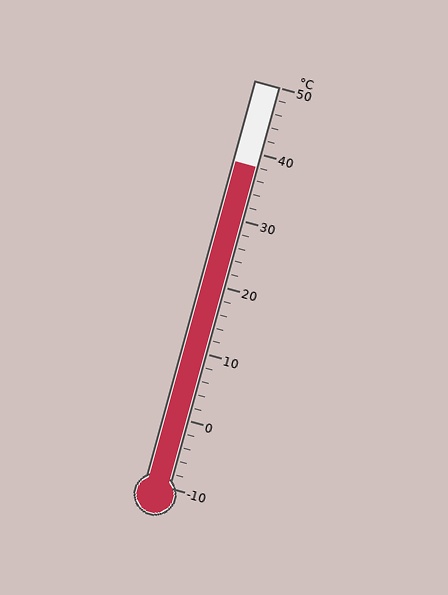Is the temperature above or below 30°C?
The temperature is above 30°C.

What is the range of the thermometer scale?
The thermometer scale ranges from -10°C to 50°C.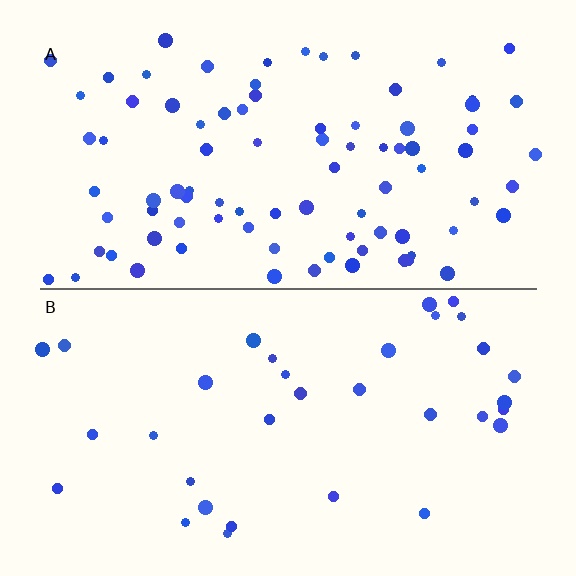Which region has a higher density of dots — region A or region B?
A (the top).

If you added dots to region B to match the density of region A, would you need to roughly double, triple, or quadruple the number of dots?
Approximately triple.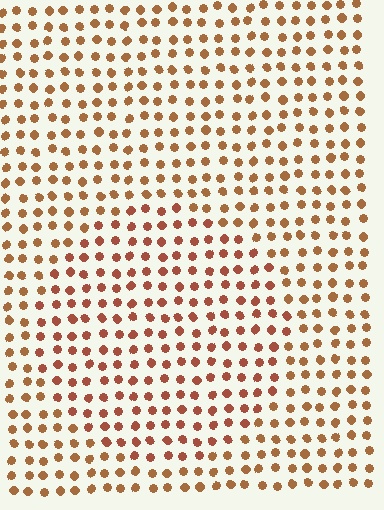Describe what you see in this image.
The image is filled with small brown elements in a uniform arrangement. A circle-shaped region is visible where the elements are tinted to a slightly different hue, forming a subtle color boundary.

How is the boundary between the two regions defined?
The boundary is defined purely by a slight shift in hue (about 17 degrees). Spacing, size, and orientation are identical on both sides.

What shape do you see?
I see a circle.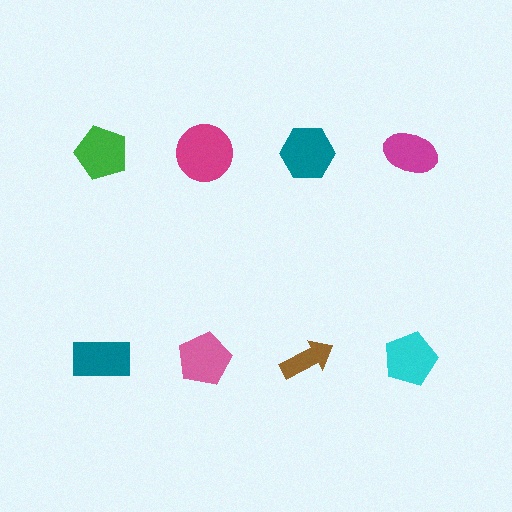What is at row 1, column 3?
A teal hexagon.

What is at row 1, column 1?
A green pentagon.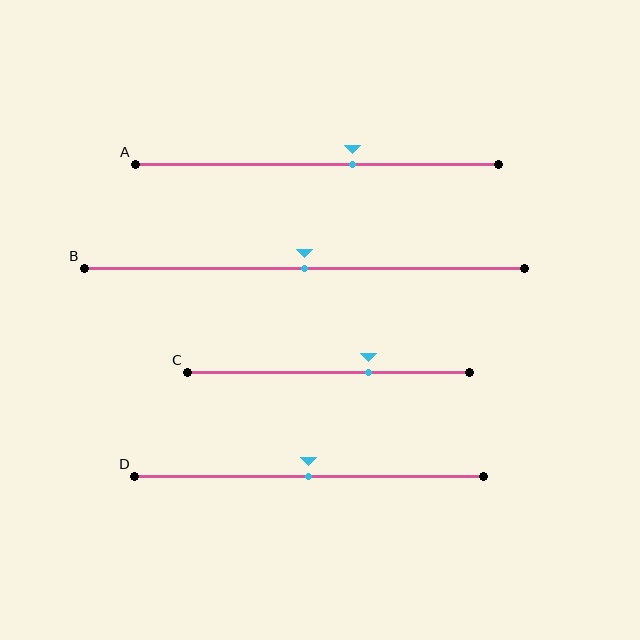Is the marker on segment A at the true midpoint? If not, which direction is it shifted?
No, the marker on segment A is shifted to the right by about 10% of the segment length.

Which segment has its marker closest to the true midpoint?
Segment B has its marker closest to the true midpoint.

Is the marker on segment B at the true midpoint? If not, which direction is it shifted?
Yes, the marker on segment B is at the true midpoint.